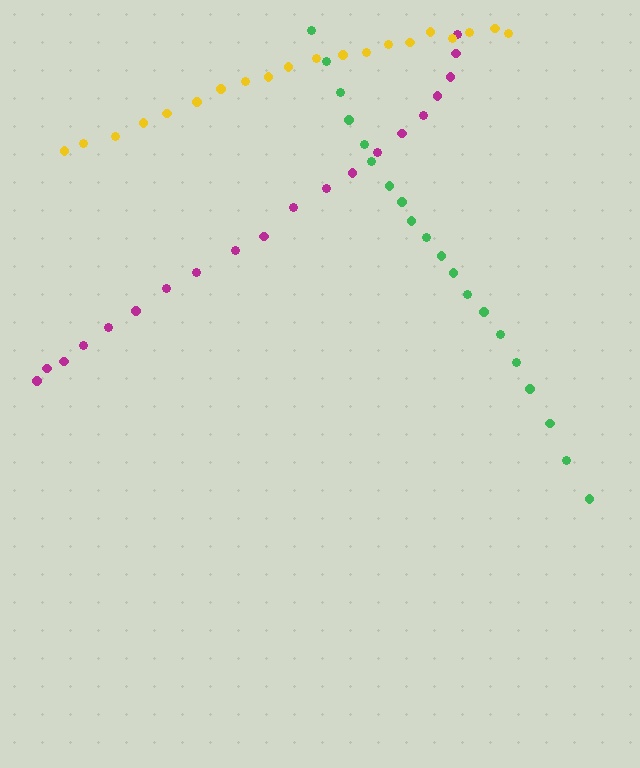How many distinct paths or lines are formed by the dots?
There are 3 distinct paths.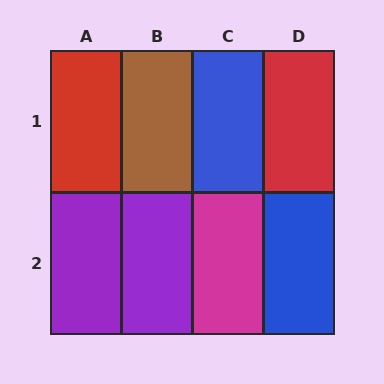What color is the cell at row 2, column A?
Purple.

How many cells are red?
2 cells are red.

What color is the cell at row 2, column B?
Purple.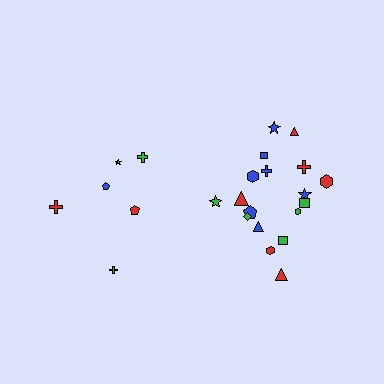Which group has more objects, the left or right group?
The right group.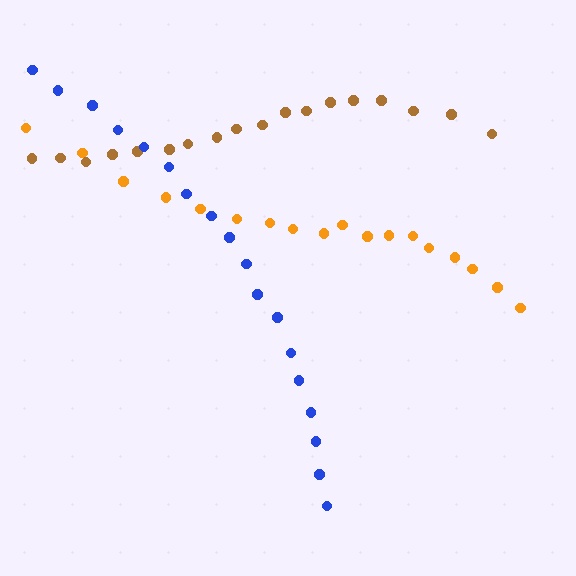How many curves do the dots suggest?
There are 3 distinct paths.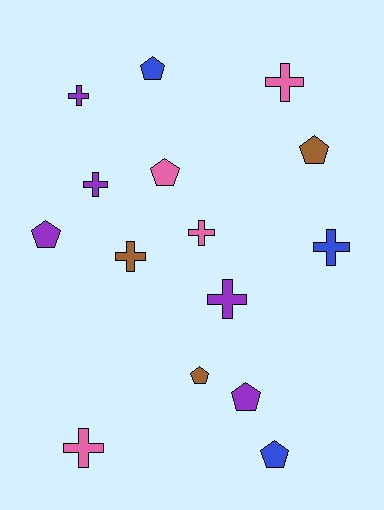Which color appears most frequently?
Purple, with 5 objects.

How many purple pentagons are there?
There are 2 purple pentagons.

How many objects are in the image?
There are 15 objects.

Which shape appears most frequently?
Cross, with 8 objects.